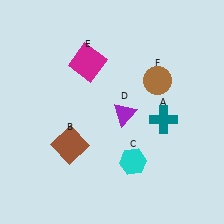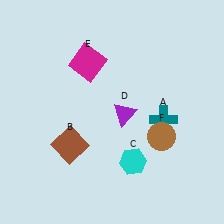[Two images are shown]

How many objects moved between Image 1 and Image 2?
1 object moved between the two images.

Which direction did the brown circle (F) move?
The brown circle (F) moved down.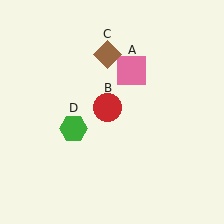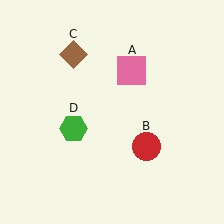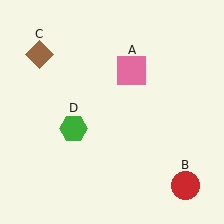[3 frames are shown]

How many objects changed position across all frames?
2 objects changed position: red circle (object B), brown diamond (object C).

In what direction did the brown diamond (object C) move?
The brown diamond (object C) moved left.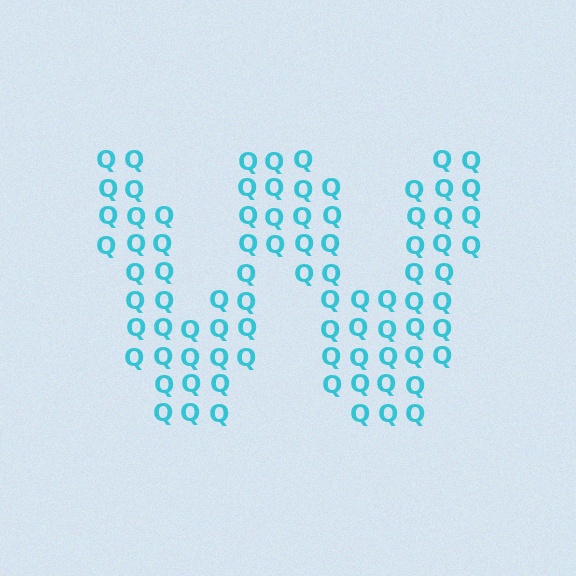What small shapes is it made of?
It is made of small letter Q's.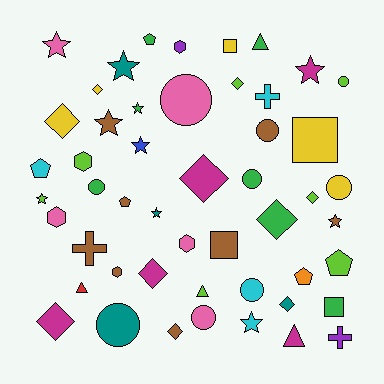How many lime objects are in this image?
There are 7 lime objects.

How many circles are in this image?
There are 9 circles.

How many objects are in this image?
There are 50 objects.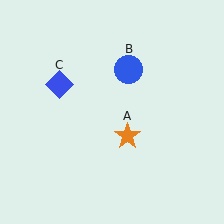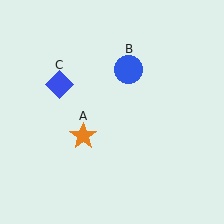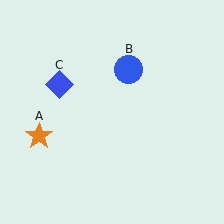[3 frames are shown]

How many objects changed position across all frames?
1 object changed position: orange star (object A).